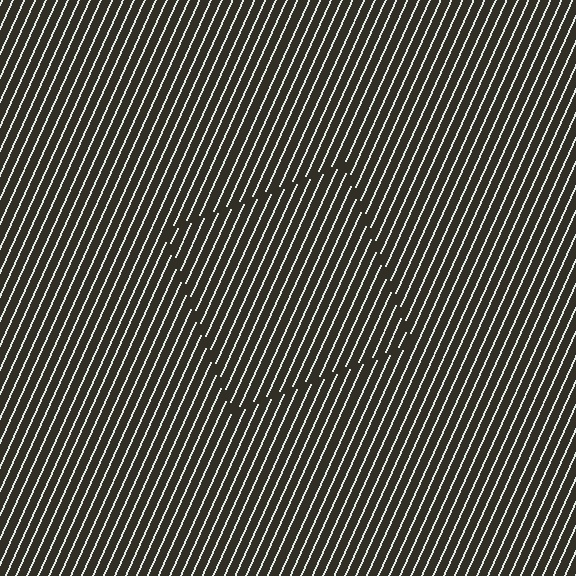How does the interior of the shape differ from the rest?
The interior of the shape contains the same grating, shifted by half a period — the contour is defined by the phase discontinuity where line-ends from the inner and outer gratings abut.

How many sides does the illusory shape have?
4 sides — the line-ends trace a square.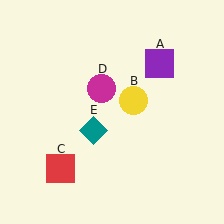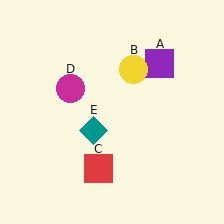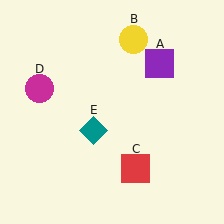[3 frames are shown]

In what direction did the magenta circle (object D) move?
The magenta circle (object D) moved left.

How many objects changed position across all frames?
3 objects changed position: yellow circle (object B), red square (object C), magenta circle (object D).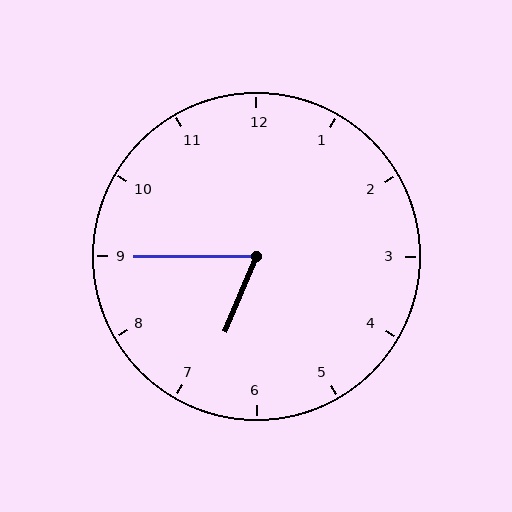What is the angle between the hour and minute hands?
Approximately 68 degrees.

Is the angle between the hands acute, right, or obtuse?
It is acute.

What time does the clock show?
6:45.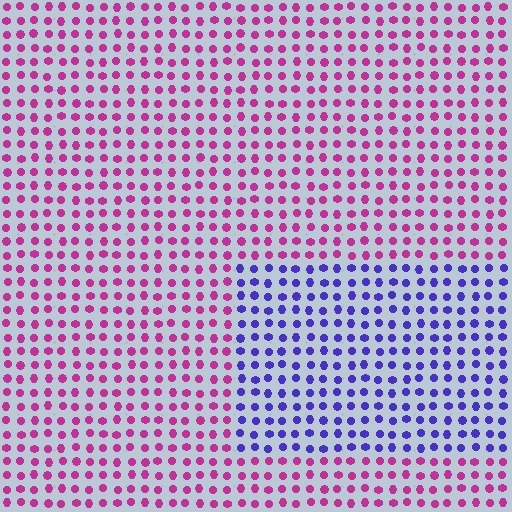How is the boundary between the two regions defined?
The boundary is defined purely by a slight shift in hue (about 68 degrees). Spacing, size, and orientation are identical on both sides.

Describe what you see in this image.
The image is filled with small magenta elements in a uniform arrangement. A rectangle-shaped region is visible where the elements are tinted to a slightly different hue, forming a subtle color boundary.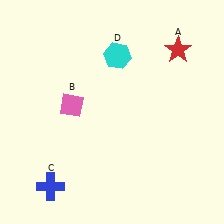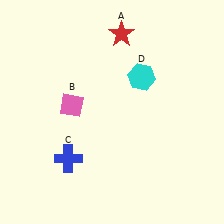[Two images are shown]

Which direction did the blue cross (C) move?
The blue cross (C) moved up.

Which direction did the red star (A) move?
The red star (A) moved left.